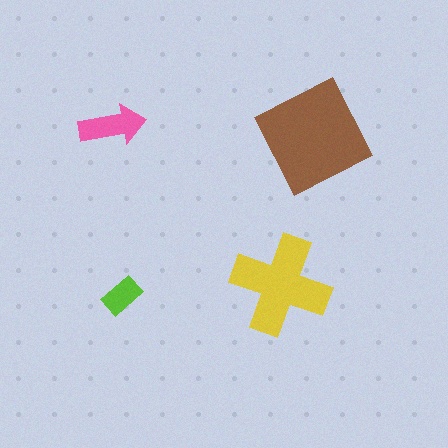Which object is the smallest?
The lime rectangle.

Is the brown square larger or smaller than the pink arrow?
Larger.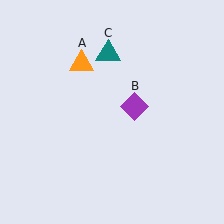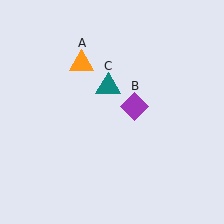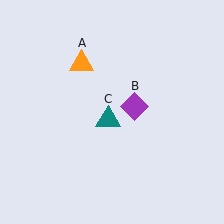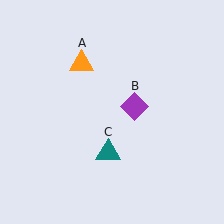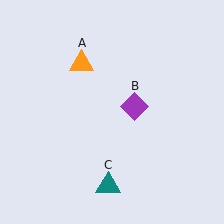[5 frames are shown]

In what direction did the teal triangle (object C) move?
The teal triangle (object C) moved down.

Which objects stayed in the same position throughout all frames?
Orange triangle (object A) and purple diamond (object B) remained stationary.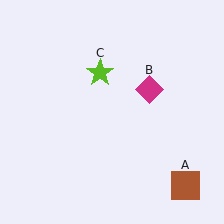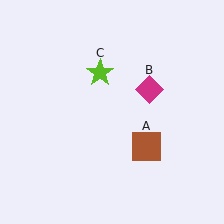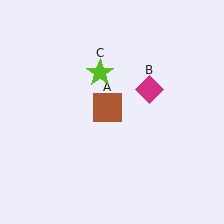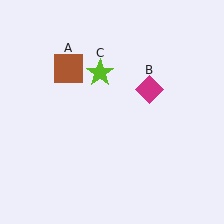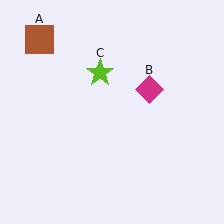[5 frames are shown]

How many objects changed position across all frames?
1 object changed position: brown square (object A).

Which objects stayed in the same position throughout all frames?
Magenta diamond (object B) and lime star (object C) remained stationary.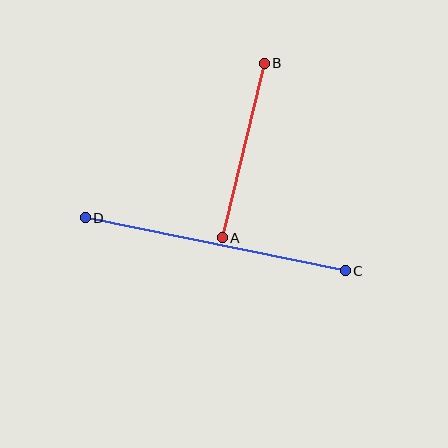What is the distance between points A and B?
The distance is approximately 179 pixels.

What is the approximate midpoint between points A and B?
The midpoint is at approximately (243, 150) pixels.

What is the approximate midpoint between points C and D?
The midpoint is at approximately (215, 244) pixels.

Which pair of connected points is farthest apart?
Points C and D are farthest apart.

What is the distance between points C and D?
The distance is approximately 265 pixels.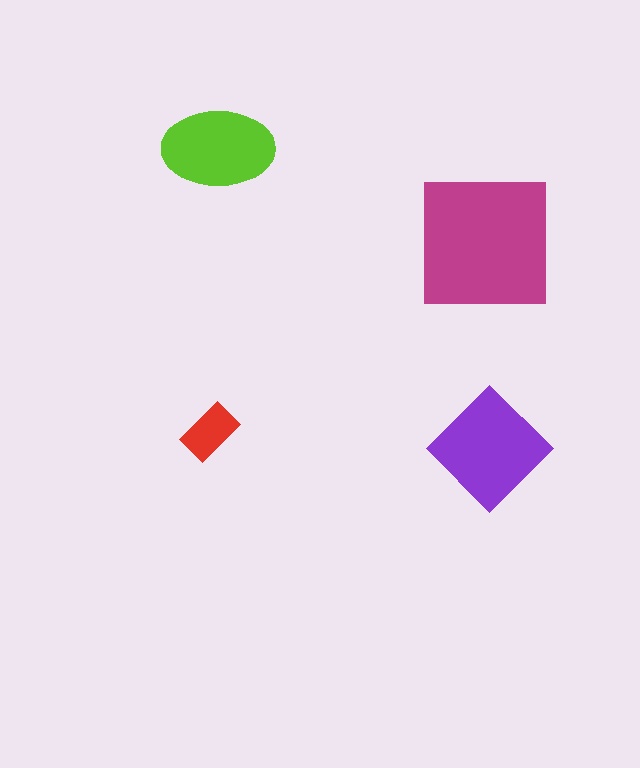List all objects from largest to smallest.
The magenta square, the purple diamond, the lime ellipse, the red rectangle.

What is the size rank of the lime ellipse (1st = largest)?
3rd.